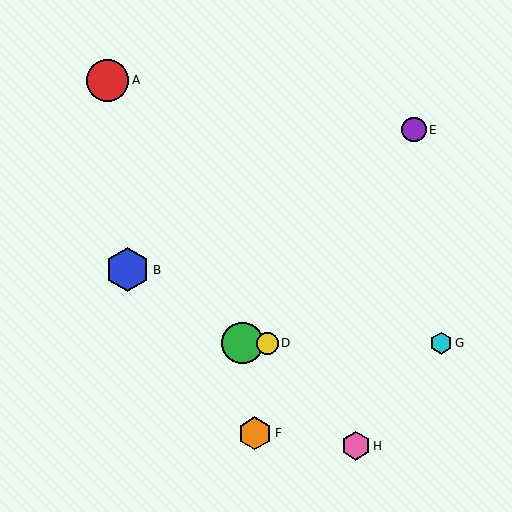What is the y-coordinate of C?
Object C is at y≈343.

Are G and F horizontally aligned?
No, G is at y≈343 and F is at y≈433.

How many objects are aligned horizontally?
3 objects (C, D, G) are aligned horizontally.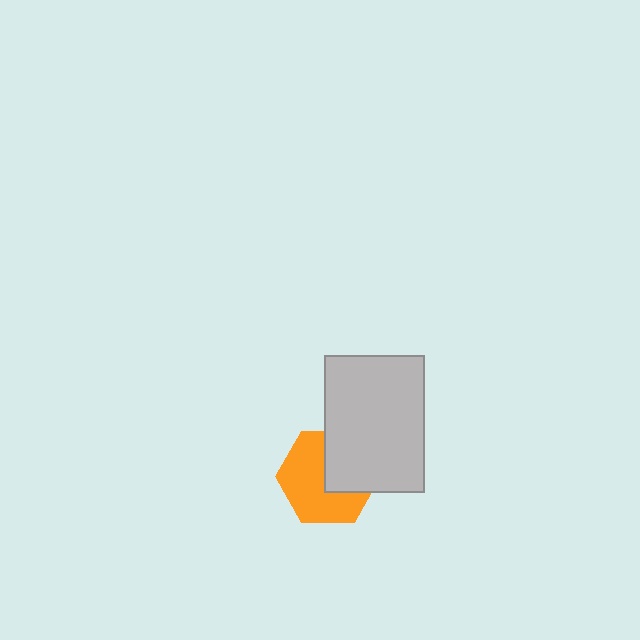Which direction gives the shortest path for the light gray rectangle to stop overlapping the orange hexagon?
Moving toward the upper-right gives the shortest separation.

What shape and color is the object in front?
The object in front is a light gray rectangle.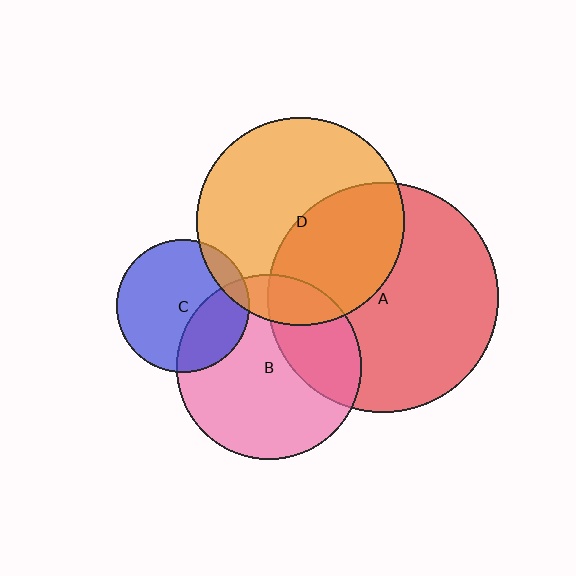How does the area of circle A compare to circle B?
Approximately 1.5 times.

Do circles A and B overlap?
Yes.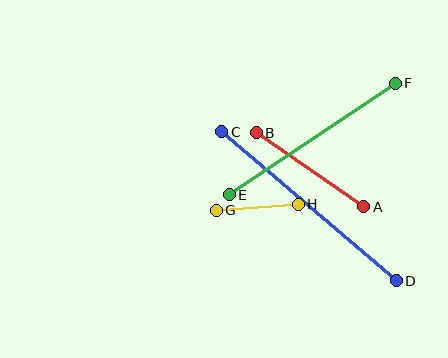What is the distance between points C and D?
The distance is approximately 230 pixels.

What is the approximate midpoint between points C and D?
The midpoint is at approximately (309, 206) pixels.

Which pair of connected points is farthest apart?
Points C and D are farthest apart.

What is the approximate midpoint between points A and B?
The midpoint is at approximately (310, 170) pixels.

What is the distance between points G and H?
The distance is approximately 83 pixels.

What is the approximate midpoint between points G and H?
The midpoint is at approximately (257, 207) pixels.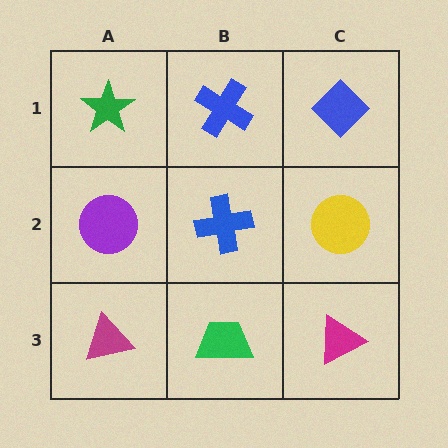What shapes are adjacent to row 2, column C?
A blue diamond (row 1, column C), a magenta triangle (row 3, column C), a blue cross (row 2, column B).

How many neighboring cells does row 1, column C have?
2.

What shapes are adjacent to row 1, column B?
A blue cross (row 2, column B), a green star (row 1, column A), a blue diamond (row 1, column C).